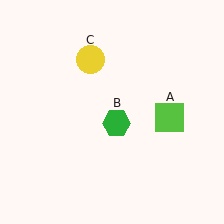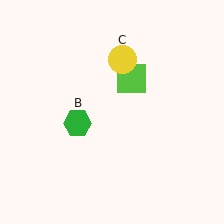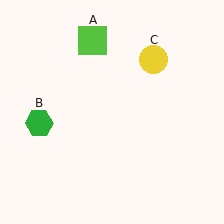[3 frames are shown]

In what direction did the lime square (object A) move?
The lime square (object A) moved up and to the left.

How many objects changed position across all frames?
3 objects changed position: lime square (object A), green hexagon (object B), yellow circle (object C).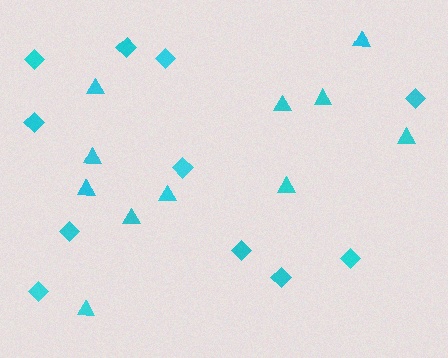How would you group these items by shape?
There are 2 groups: one group of diamonds (11) and one group of triangles (11).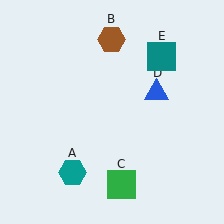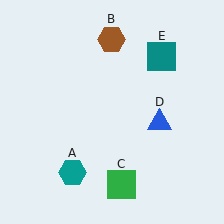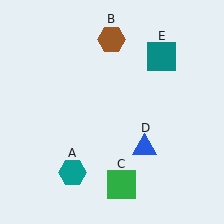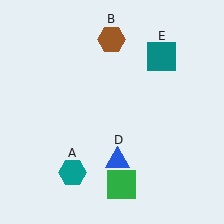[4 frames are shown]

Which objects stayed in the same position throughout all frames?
Teal hexagon (object A) and brown hexagon (object B) and green square (object C) and teal square (object E) remained stationary.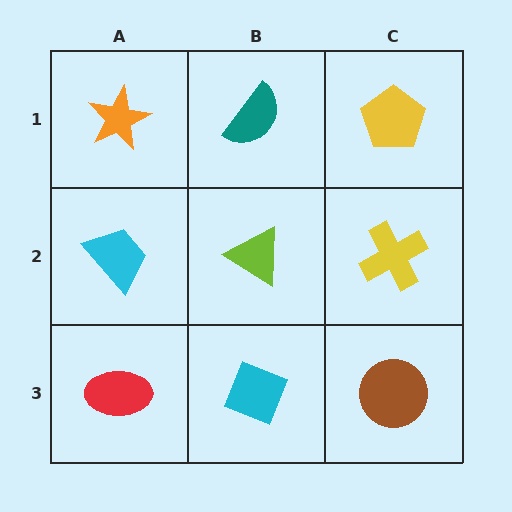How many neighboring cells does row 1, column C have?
2.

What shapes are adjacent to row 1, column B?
A lime triangle (row 2, column B), an orange star (row 1, column A), a yellow pentagon (row 1, column C).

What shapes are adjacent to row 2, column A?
An orange star (row 1, column A), a red ellipse (row 3, column A), a lime triangle (row 2, column B).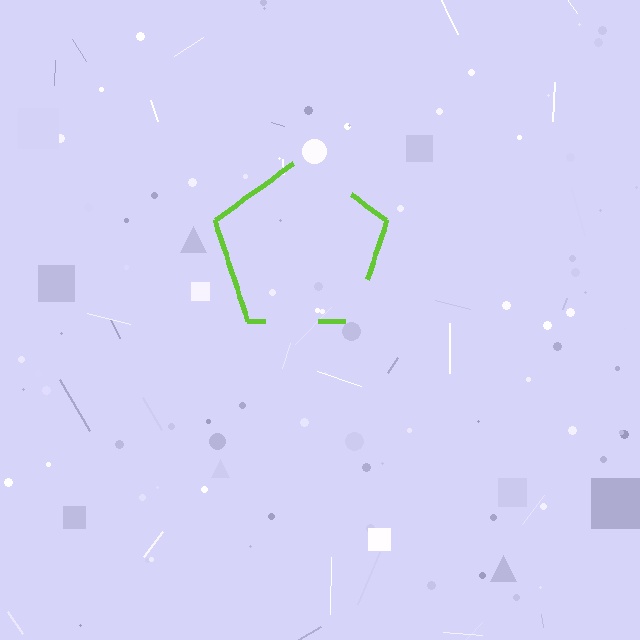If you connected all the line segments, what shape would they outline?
They would outline a pentagon.